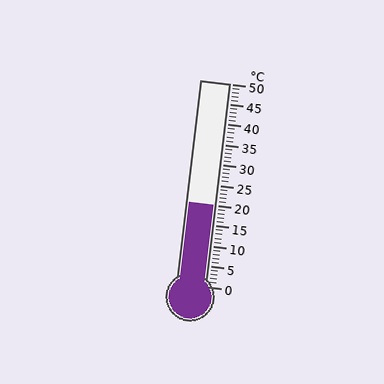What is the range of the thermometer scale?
The thermometer scale ranges from 0°C to 50°C.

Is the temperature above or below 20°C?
The temperature is at 20°C.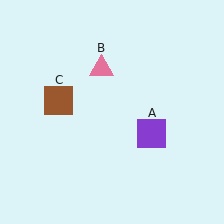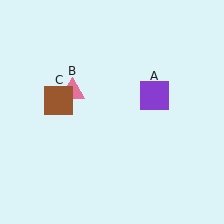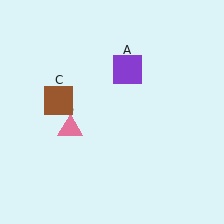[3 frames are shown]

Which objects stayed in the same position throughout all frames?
Brown square (object C) remained stationary.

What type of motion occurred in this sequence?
The purple square (object A), pink triangle (object B) rotated counterclockwise around the center of the scene.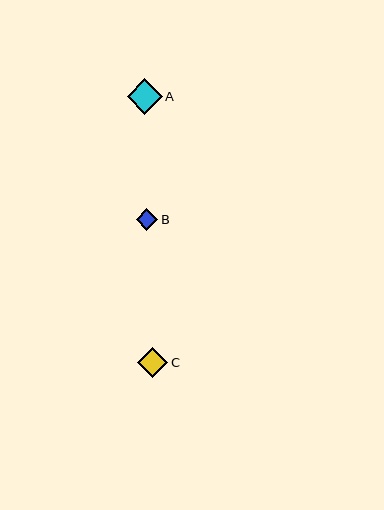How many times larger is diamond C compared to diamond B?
Diamond C is approximately 1.4 times the size of diamond B.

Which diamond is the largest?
Diamond A is the largest with a size of approximately 35 pixels.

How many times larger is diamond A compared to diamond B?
Diamond A is approximately 1.7 times the size of diamond B.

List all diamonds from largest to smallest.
From largest to smallest: A, C, B.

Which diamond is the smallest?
Diamond B is the smallest with a size of approximately 21 pixels.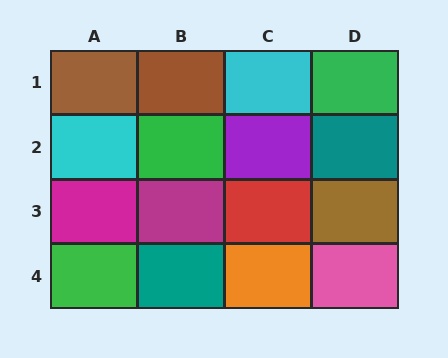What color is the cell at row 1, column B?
Brown.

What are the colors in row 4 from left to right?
Green, teal, orange, pink.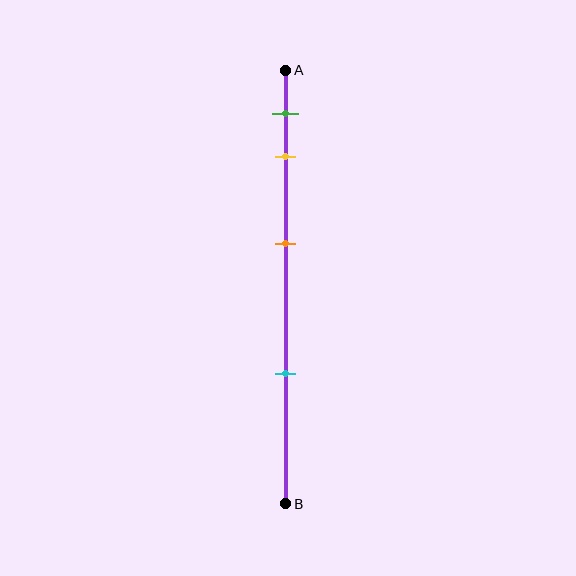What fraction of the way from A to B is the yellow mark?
The yellow mark is approximately 20% (0.2) of the way from A to B.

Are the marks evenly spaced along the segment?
No, the marks are not evenly spaced.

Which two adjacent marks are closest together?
The green and yellow marks are the closest adjacent pair.